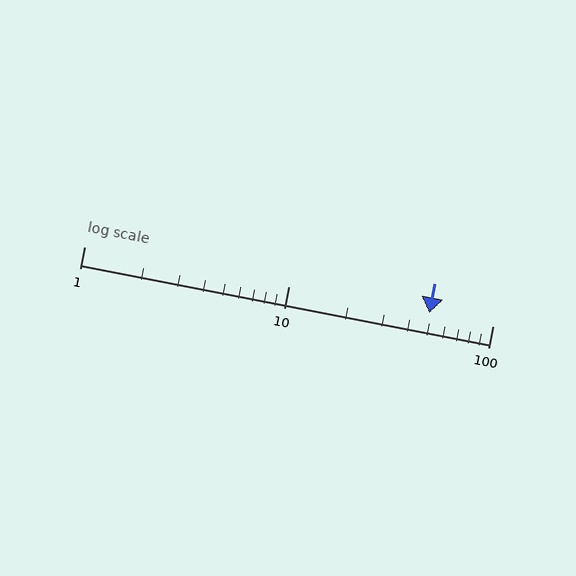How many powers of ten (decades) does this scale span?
The scale spans 2 decades, from 1 to 100.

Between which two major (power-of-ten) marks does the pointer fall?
The pointer is between 10 and 100.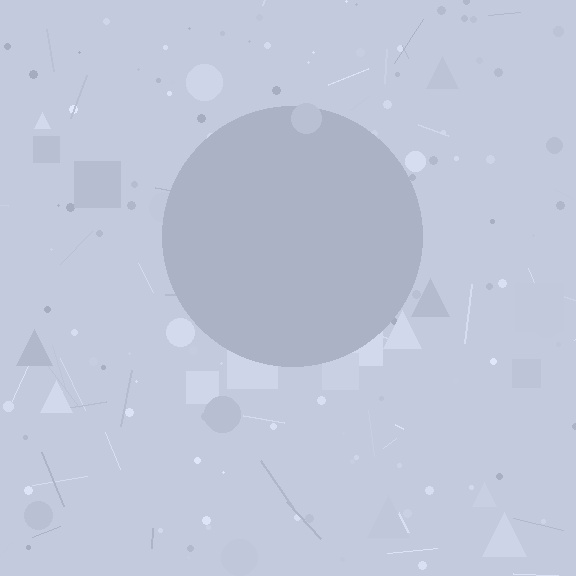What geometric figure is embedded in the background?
A circle is embedded in the background.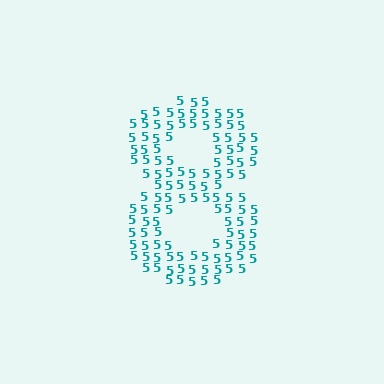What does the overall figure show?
The overall figure shows the digit 8.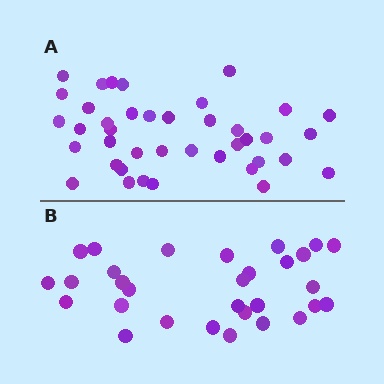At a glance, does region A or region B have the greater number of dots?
Region A (the top region) has more dots.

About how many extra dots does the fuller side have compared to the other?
Region A has roughly 10 or so more dots than region B.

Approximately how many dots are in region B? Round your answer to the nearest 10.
About 30 dots.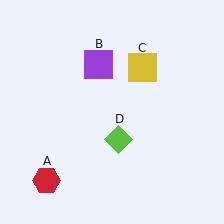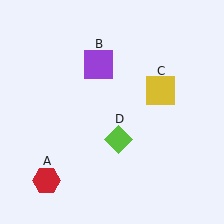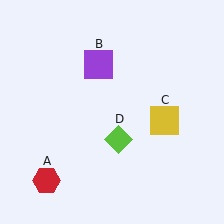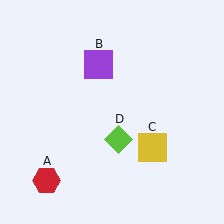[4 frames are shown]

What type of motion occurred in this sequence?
The yellow square (object C) rotated clockwise around the center of the scene.